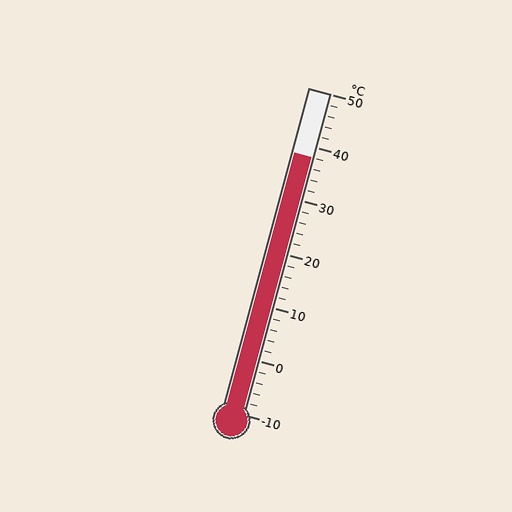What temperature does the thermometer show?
The thermometer shows approximately 38°C.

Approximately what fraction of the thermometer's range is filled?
The thermometer is filled to approximately 80% of its range.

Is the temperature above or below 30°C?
The temperature is above 30°C.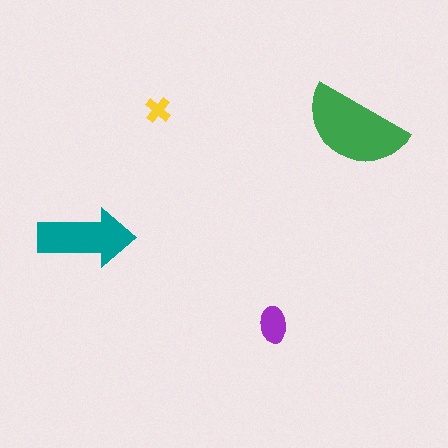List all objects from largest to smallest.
The green semicircle, the teal arrow, the purple ellipse, the yellow cross.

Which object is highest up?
The yellow cross is topmost.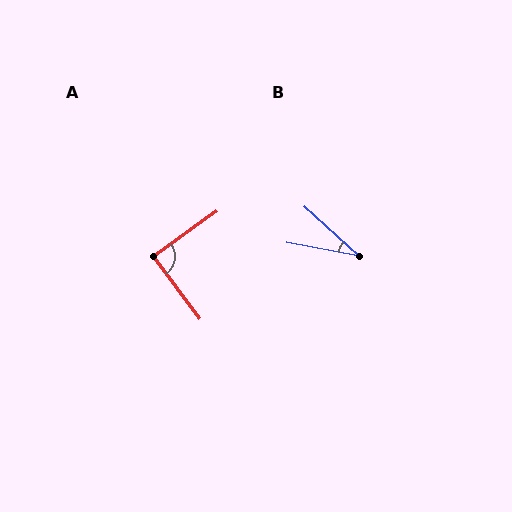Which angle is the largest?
A, at approximately 89 degrees.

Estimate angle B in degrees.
Approximately 31 degrees.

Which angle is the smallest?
B, at approximately 31 degrees.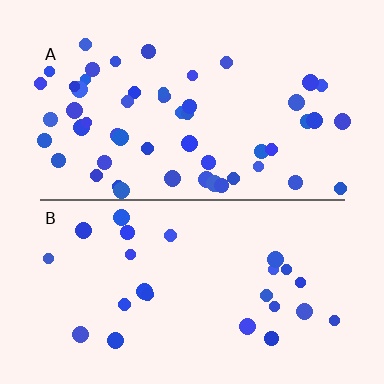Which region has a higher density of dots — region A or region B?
A (the top).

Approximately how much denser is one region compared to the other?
Approximately 2.2× — region A over region B.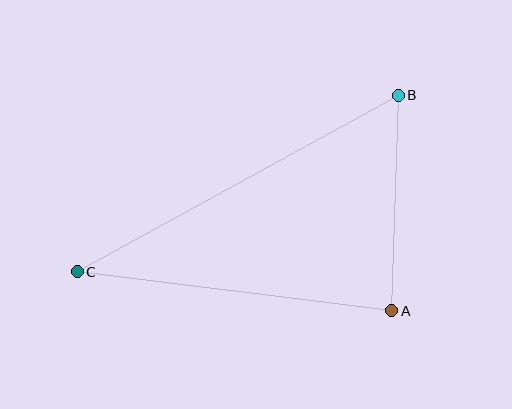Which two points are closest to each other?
Points A and B are closest to each other.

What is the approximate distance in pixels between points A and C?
The distance between A and C is approximately 317 pixels.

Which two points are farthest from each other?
Points B and C are farthest from each other.